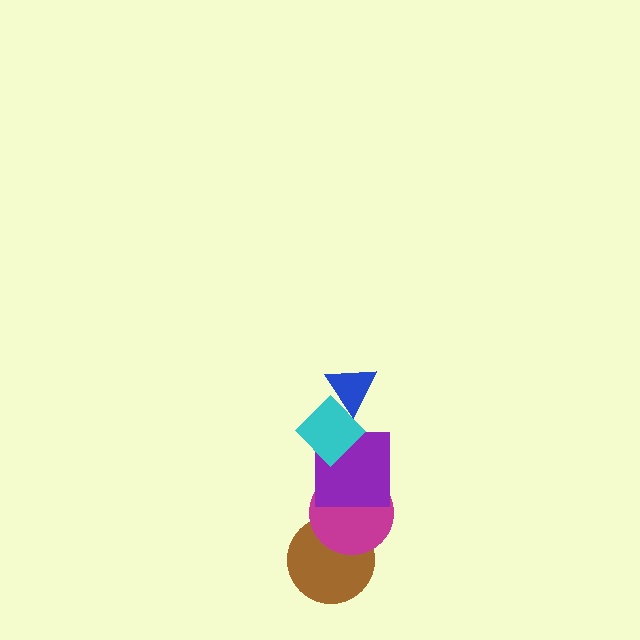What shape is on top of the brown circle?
The magenta circle is on top of the brown circle.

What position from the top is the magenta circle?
The magenta circle is 4th from the top.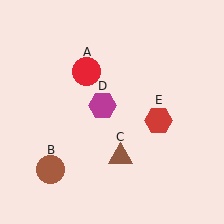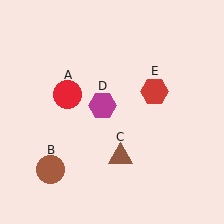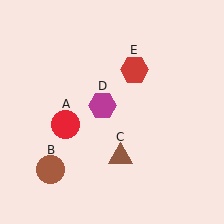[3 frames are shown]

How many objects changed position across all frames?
2 objects changed position: red circle (object A), red hexagon (object E).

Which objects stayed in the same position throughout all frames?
Brown circle (object B) and brown triangle (object C) and magenta hexagon (object D) remained stationary.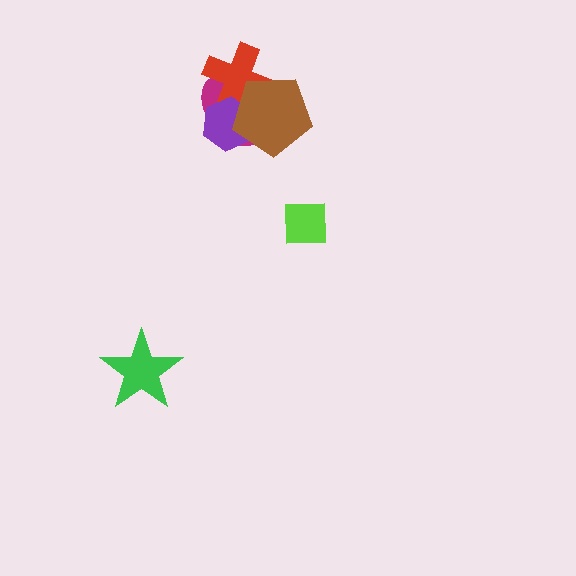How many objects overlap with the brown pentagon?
3 objects overlap with the brown pentagon.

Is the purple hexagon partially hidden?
Yes, it is partially covered by another shape.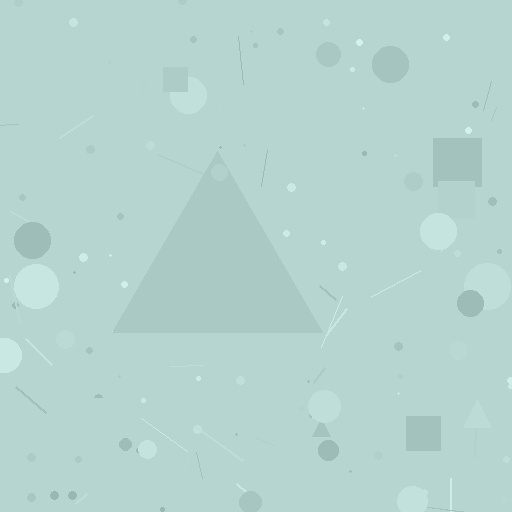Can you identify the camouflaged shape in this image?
The camouflaged shape is a triangle.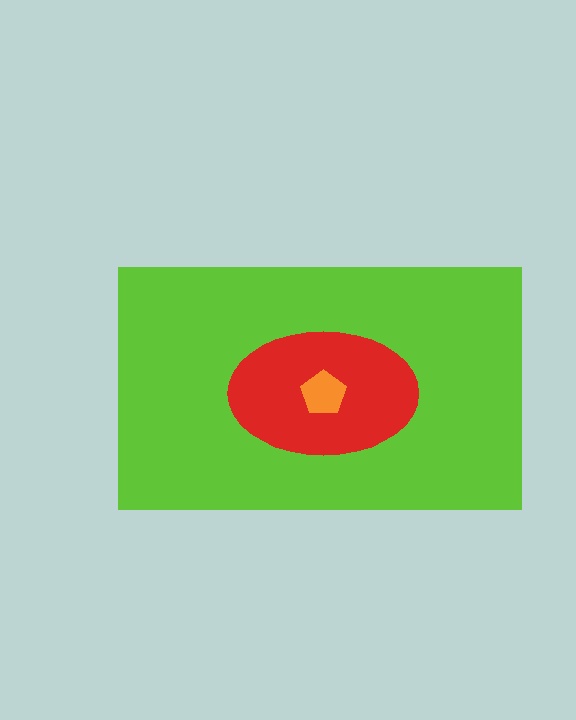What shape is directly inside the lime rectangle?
The red ellipse.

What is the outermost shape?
The lime rectangle.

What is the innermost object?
The orange pentagon.